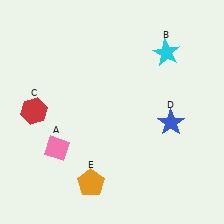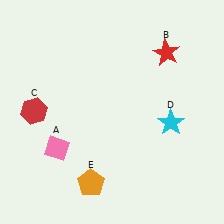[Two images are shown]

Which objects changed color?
B changed from cyan to red. D changed from blue to cyan.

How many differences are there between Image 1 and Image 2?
There are 2 differences between the two images.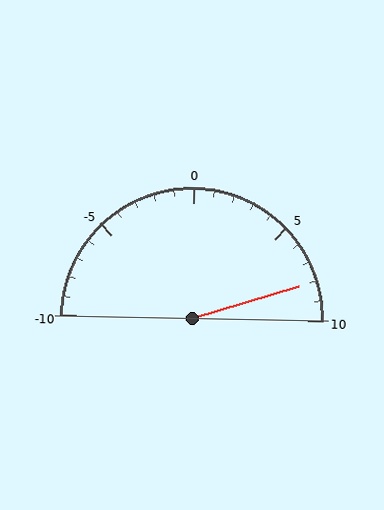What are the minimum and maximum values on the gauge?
The gauge ranges from -10 to 10.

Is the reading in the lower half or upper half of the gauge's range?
The reading is in the upper half of the range (-10 to 10).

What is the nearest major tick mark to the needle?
The nearest major tick mark is 10.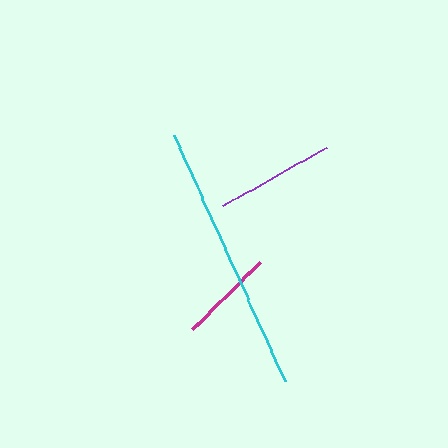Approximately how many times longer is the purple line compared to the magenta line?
The purple line is approximately 1.2 times the length of the magenta line.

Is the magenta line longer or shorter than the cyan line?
The cyan line is longer than the magenta line.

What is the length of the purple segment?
The purple segment is approximately 118 pixels long.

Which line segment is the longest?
The cyan line is the longest at approximately 270 pixels.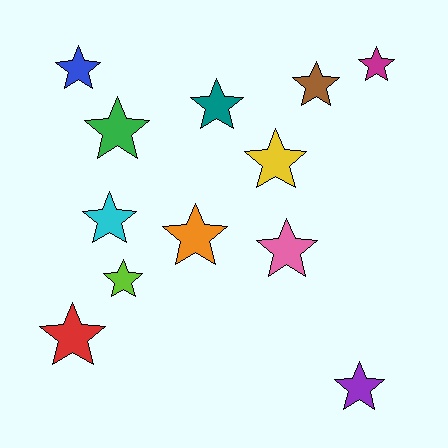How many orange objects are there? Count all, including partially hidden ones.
There is 1 orange object.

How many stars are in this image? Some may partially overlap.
There are 12 stars.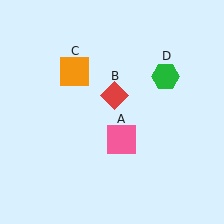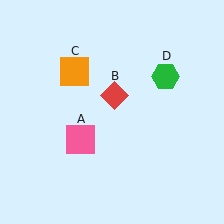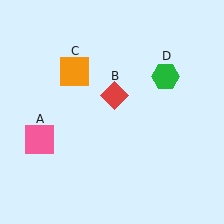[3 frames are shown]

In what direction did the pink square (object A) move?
The pink square (object A) moved left.